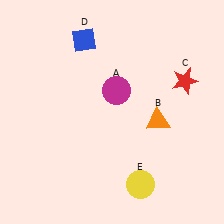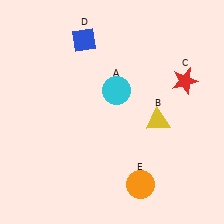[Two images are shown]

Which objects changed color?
A changed from magenta to cyan. B changed from orange to yellow. E changed from yellow to orange.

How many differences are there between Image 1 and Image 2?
There are 3 differences between the two images.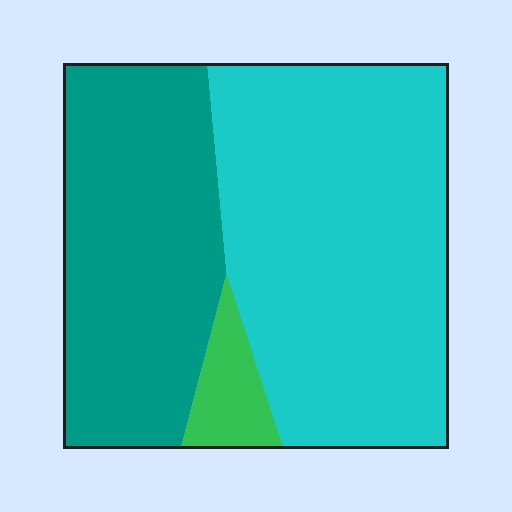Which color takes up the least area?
Green, at roughly 5%.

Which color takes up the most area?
Cyan, at roughly 55%.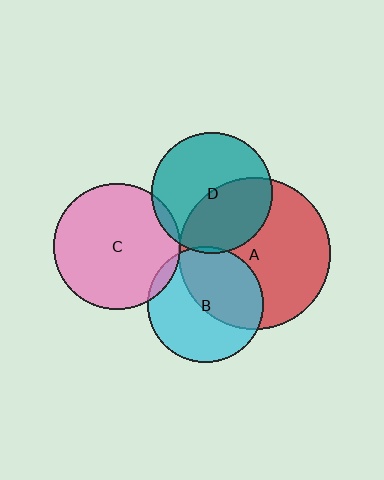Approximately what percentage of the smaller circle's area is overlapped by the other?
Approximately 50%.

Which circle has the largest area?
Circle A (red).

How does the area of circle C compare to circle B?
Approximately 1.2 times.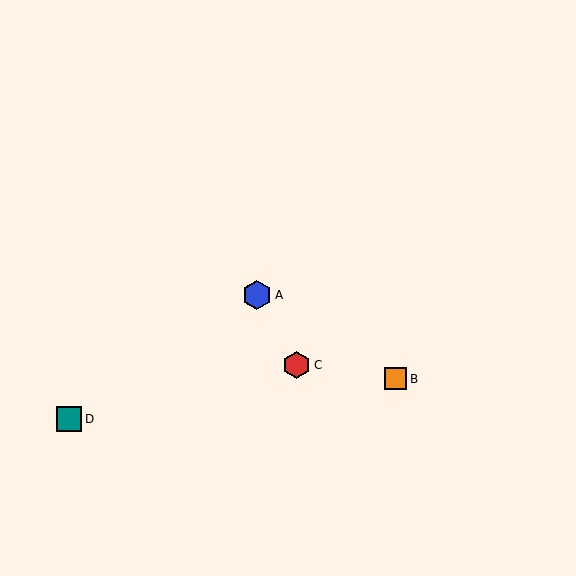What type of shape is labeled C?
Shape C is a red hexagon.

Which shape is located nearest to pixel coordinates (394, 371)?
The orange square (labeled B) at (396, 379) is nearest to that location.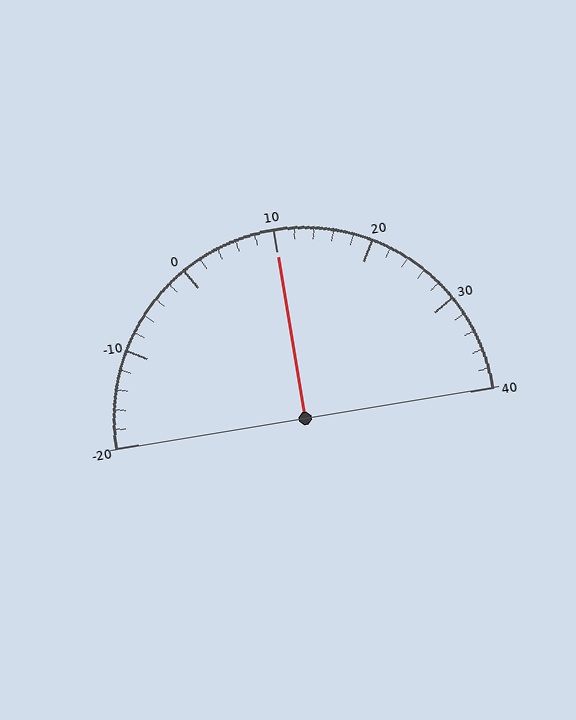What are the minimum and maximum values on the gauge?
The gauge ranges from -20 to 40.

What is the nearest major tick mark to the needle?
The nearest major tick mark is 10.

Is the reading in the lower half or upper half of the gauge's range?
The reading is in the upper half of the range (-20 to 40).